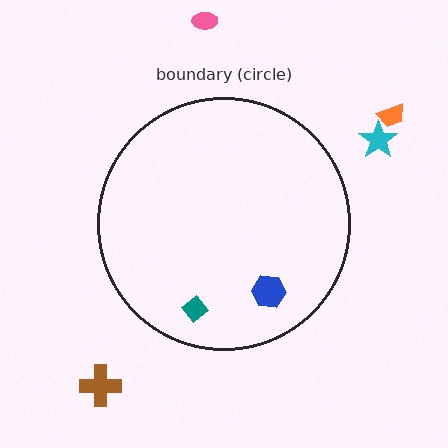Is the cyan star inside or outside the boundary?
Outside.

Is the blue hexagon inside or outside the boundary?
Inside.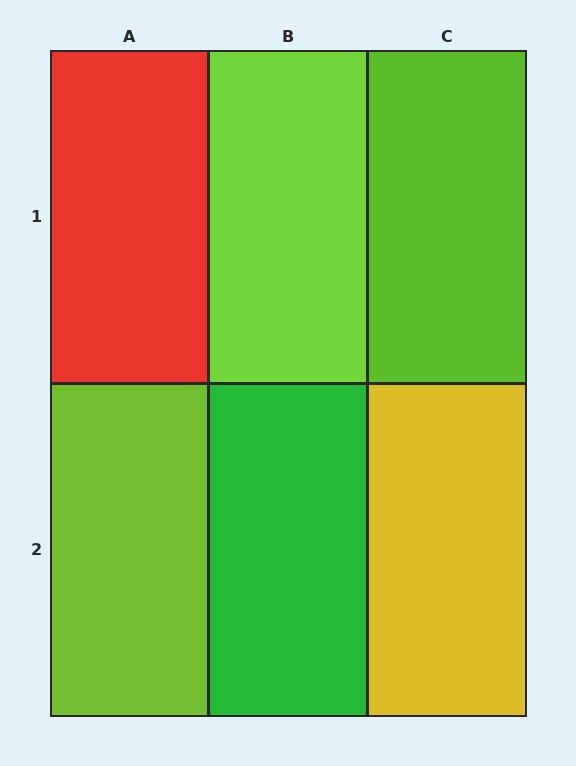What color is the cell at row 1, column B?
Lime.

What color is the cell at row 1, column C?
Lime.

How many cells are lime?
3 cells are lime.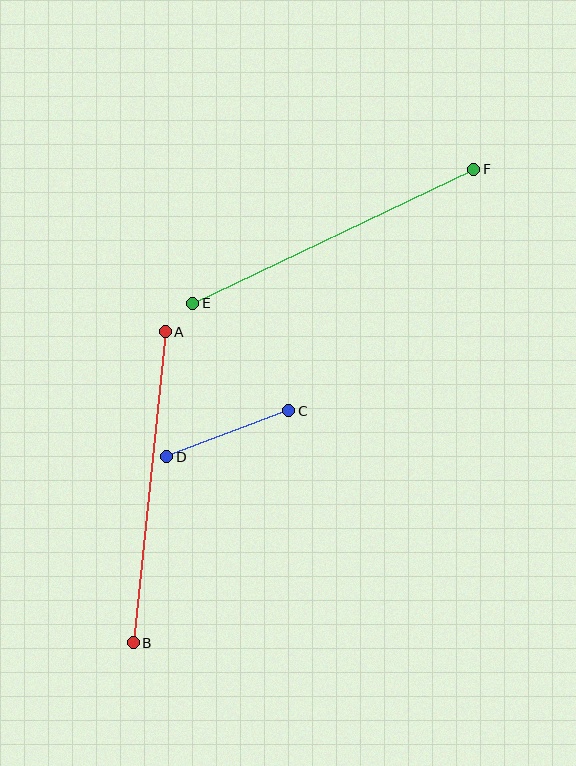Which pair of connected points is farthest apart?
Points A and B are farthest apart.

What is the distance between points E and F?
The distance is approximately 311 pixels.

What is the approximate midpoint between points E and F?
The midpoint is at approximately (333, 236) pixels.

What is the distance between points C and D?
The distance is approximately 130 pixels.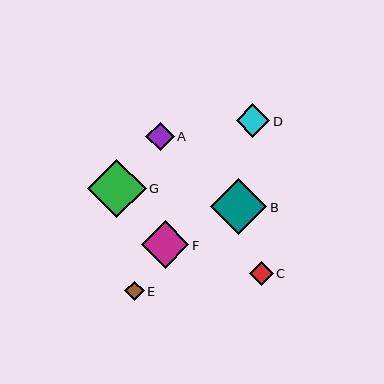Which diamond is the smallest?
Diamond E is the smallest with a size of approximately 19 pixels.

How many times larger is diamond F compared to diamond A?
Diamond F is approximately 1.7 times the size of diamond A.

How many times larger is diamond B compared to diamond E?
Diamond B is approximately 2.9 times the size of diamond E.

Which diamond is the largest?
Diamond G is the largest with a size of approximately 59 pixels.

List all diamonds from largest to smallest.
From largest to smallest: G, B, F, D, A, C, E.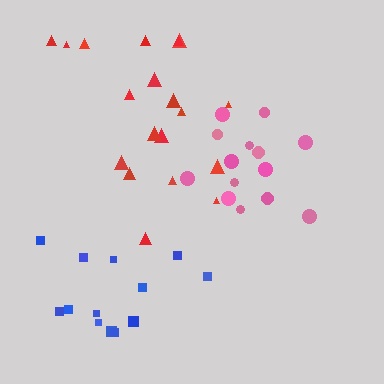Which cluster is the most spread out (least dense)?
Red.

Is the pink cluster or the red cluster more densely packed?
Pink.